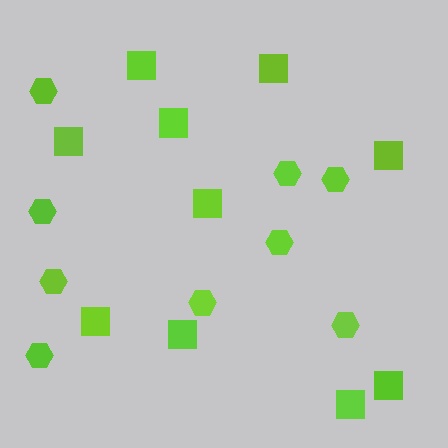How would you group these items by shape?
There are 2 groups: one group of squares (10) and one group of hexagons (9).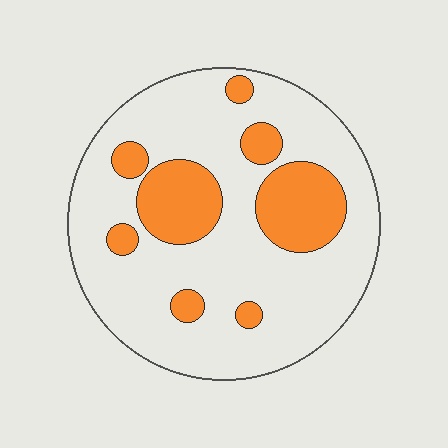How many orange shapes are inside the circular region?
8.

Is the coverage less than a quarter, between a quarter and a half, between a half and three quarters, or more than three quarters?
Less than a quarter.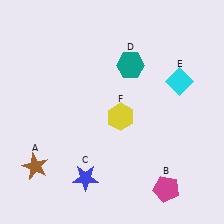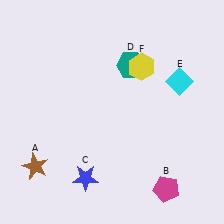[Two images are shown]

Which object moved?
The yellow hexagon (F) moved up.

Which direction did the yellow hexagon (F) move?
The yellow hexagon (F) moved up.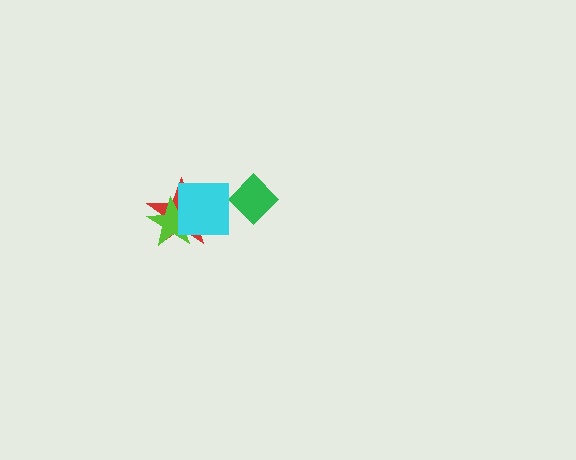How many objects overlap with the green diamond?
0 objects overlap with the green diamond.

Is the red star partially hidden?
Yes, it is partially covered by another shape.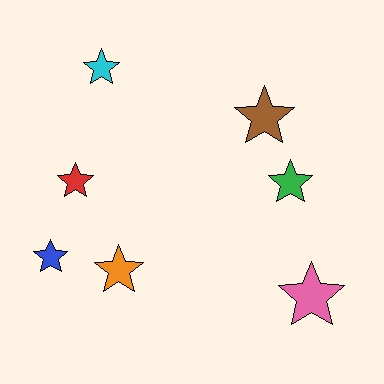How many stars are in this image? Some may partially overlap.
There are 7 stars.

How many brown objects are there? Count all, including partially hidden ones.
There is 1 brown object.